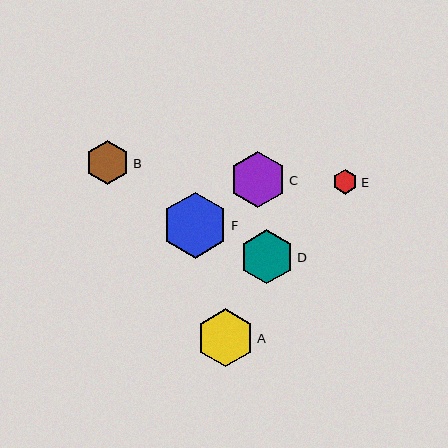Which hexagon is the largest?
Hexagon F is the largest with a size of approximately 66 pixels.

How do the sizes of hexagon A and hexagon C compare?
Hexagon A and hexagon C are approximately the same size.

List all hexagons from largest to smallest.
From largest to smallest: F, A, C, D, B, E.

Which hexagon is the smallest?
Hexagon E is the smallest with a size of approximately 25 pixels.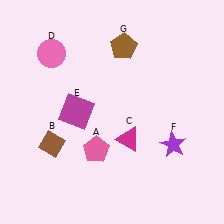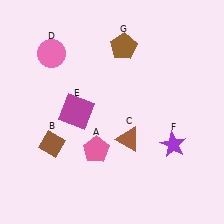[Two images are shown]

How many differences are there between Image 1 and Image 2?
There is 1 difference between the two images.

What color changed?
The triangle (C) changed from magenta in Image 1 to brown in Image 2.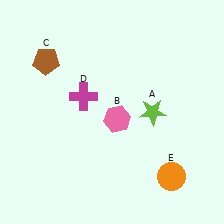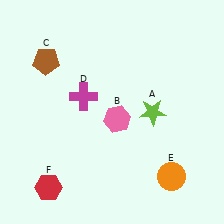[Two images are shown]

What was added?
A red hexagon (F) was added in Image 2.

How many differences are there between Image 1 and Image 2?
There is 1 difference between the two images.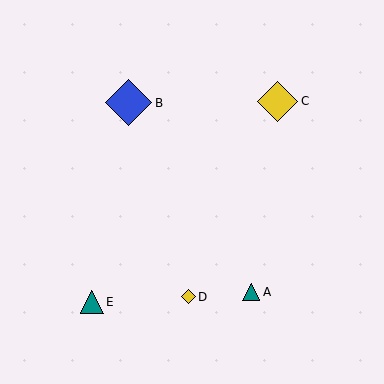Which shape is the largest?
The blue diamond (labeled B) is the largest.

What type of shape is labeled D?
Shape D is a yellow diamond.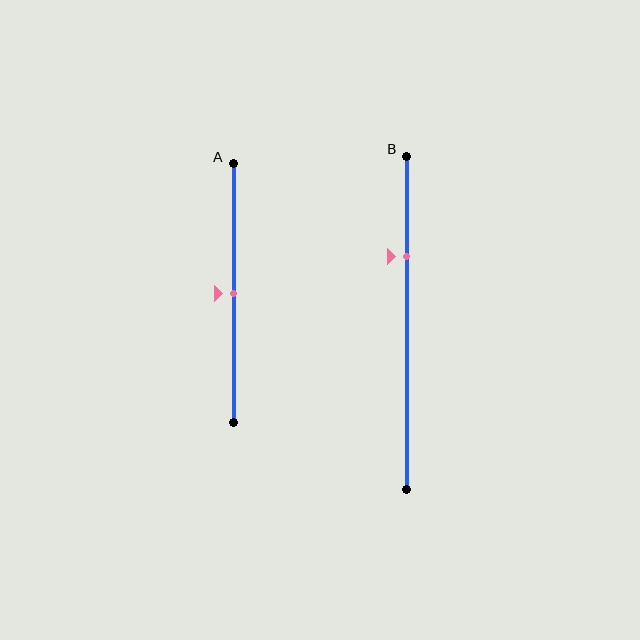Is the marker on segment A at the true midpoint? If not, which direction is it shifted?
Yes, the marker on segment A is at the true midpoint.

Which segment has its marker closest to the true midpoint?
Segment A has its marker closest to the true midpoint.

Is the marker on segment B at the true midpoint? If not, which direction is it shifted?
No, the marker on segment B is shifted upward by about 20% of the segment length.